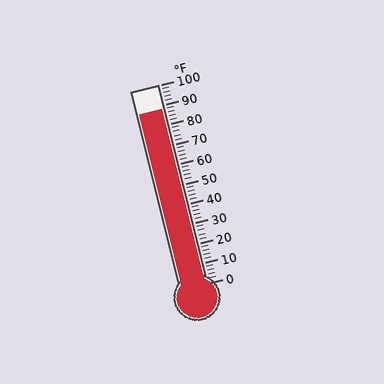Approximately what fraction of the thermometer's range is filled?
The thermometer is filled to approximately 90% of its range.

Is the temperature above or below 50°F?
The temperature is above 50°F.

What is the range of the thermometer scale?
The thermometer scale ranges from 0°F to 100°F.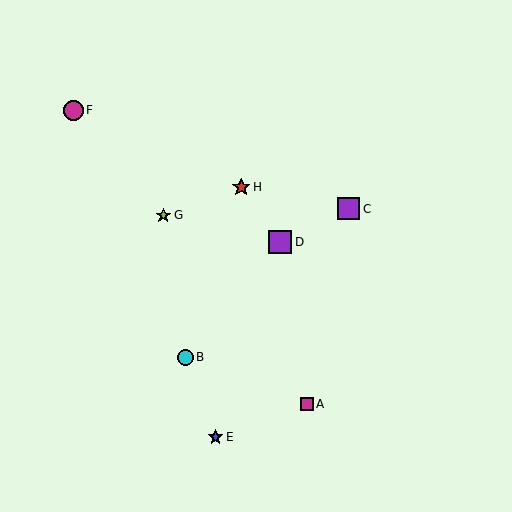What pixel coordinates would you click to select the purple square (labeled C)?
Click at (349, 209) to select the purple square C.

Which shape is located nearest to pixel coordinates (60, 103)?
The magenta circle (labeled F) at (73, 110) is nearest to that location.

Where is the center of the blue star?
The center of the blue star is at (215, 437).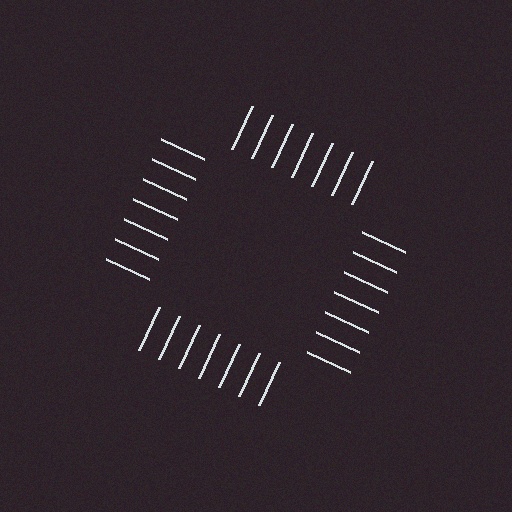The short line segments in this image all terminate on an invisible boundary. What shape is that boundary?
An illusory square — the line segments terminate on its edges but no continuous stroke is drawn.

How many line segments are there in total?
28 — 7 along each of the 4 edges.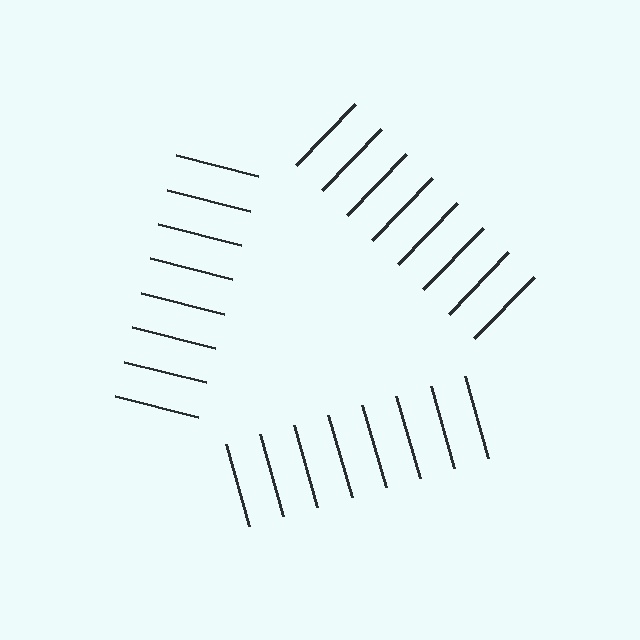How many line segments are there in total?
24 — 8 along each of the 3 edges.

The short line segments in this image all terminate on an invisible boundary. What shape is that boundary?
An illusory triangle — the line segments terminate on its edges but no continuous stroke is drawn.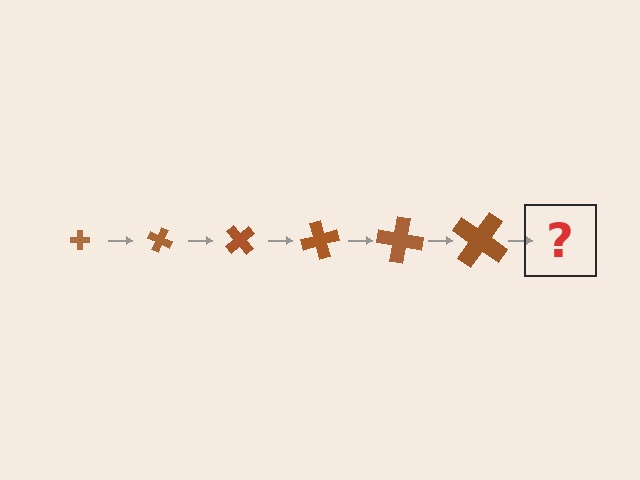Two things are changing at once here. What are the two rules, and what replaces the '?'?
The two rules are that the cross grows larger each step and it rotates 25 degrees each step. The '?' should be a cross, larger than the previous one and rotated 150 degrees from the start.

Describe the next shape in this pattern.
It should be a cross, larger than the previous one and rotated 150 degrees from the start.